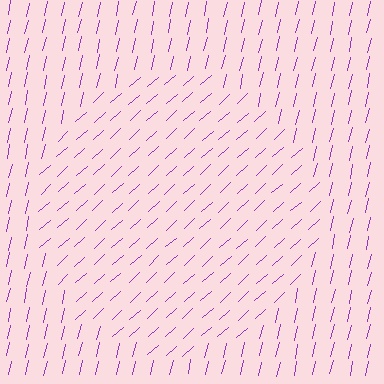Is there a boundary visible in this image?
Yes, there is a texture boundary formed by a change in line orientation.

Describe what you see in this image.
The image is filled with small purple line segments. A circle region in the image has lines oriented differently from the surrounding lines, creating a visible texture boundary.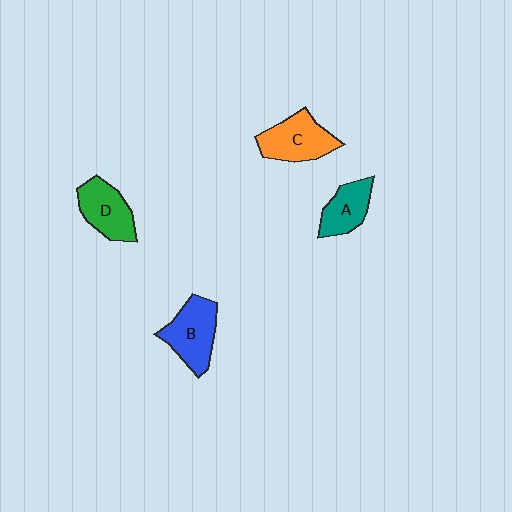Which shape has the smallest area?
Shape A (teal).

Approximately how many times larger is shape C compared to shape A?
Approximately 1.4 times.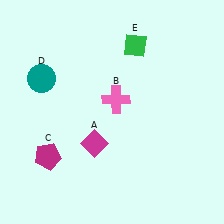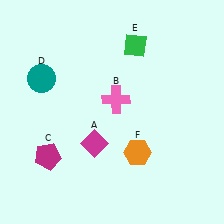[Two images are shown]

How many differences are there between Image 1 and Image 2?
There is 1 difference between the two images.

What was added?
An orange hexagon (F) was added in Image 2.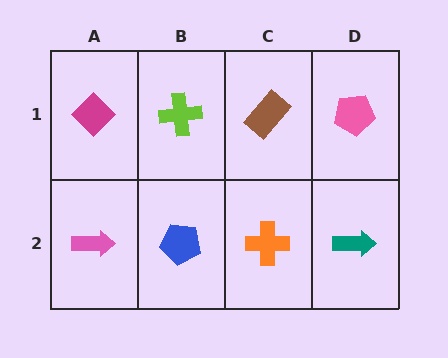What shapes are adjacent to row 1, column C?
An orange cross (row 2, column C), a lime cross (row 1, column B), a pink pentagon (row 1, column D).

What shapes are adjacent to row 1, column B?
A blue pentagon (row 2, column B), a magenta diamond (row 1, column A), a brown rectangle (row 1, column C).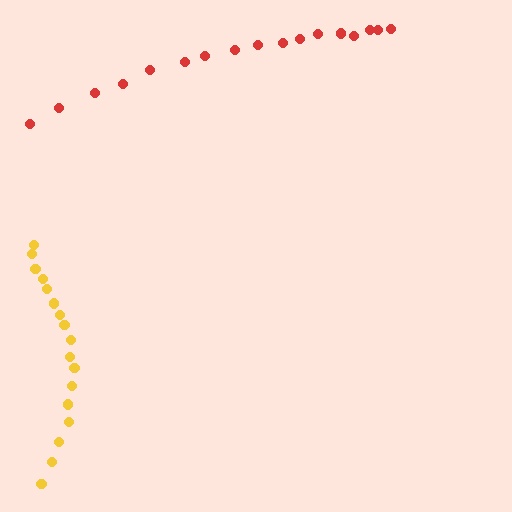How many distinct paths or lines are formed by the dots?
There are 2 distinct paths.